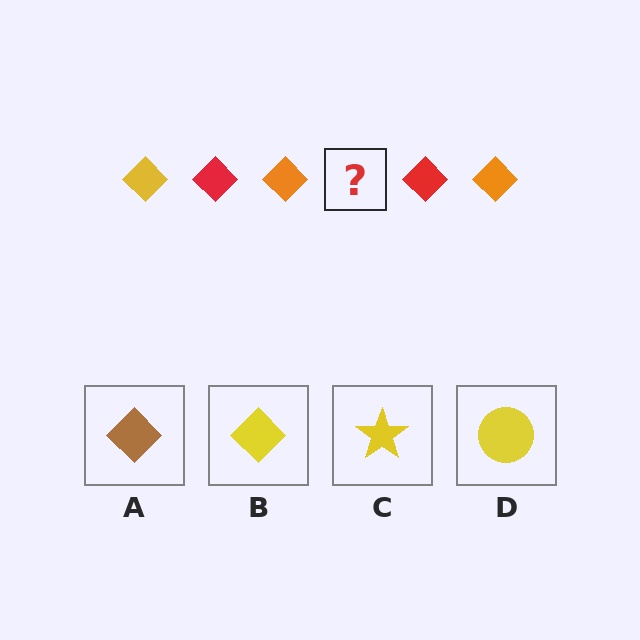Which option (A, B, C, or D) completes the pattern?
B.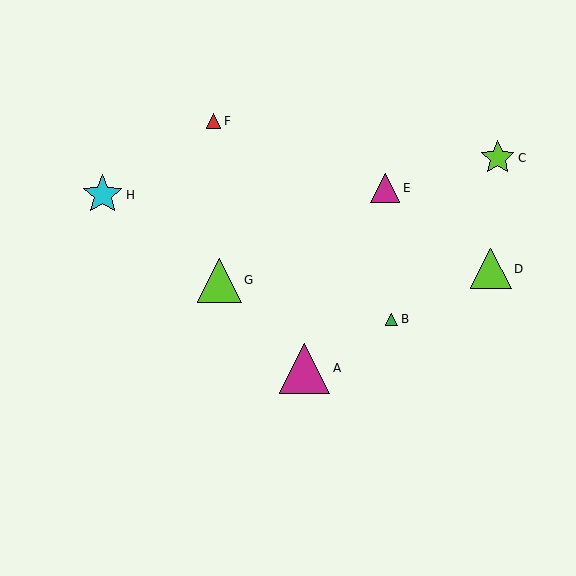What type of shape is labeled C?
Shape C is a lime star.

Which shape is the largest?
The magenta triangle (labeled A) is the largest.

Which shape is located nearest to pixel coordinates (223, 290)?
The lime triangle (labeled G) at (219, 280) is nearest to that location.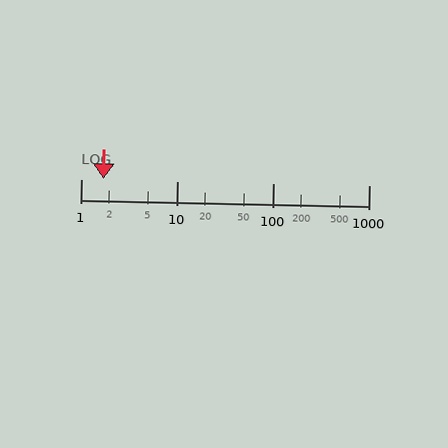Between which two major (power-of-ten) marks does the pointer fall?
The pointer is between 1 and 10.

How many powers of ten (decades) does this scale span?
The scale spans 3 decades, from 1 to 1000.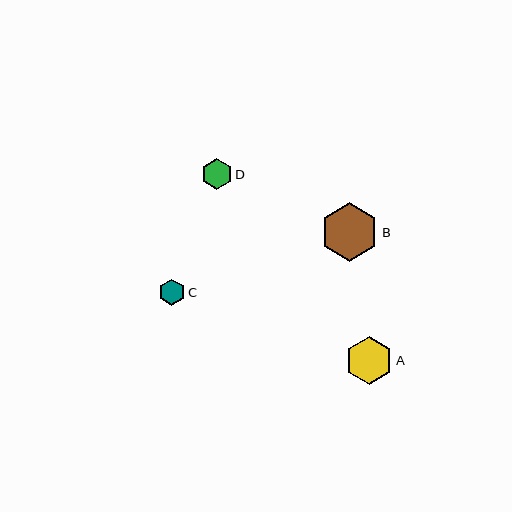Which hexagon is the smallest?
Hexagon C is the smallest with a size of approximately 26 pixels.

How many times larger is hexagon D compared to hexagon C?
Hexagon D is approximately 1.2 times the size of hexagon C.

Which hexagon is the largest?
Hexagon B is the largest with a size of approximately 58 pixels.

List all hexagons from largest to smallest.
From largest to smallest: B, A, D, C.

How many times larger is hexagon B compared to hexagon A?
Hexagon B is approximately 1.2 times the size of hexagon A.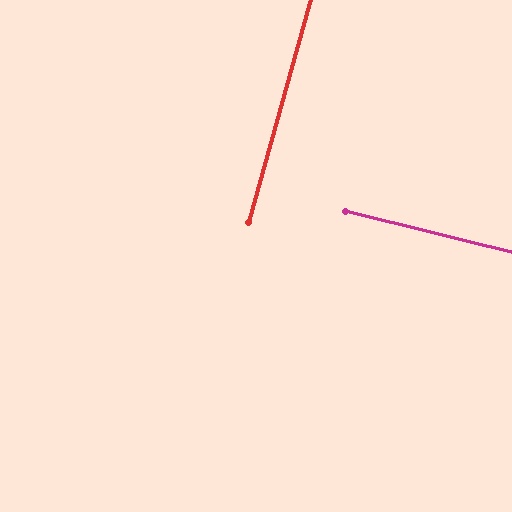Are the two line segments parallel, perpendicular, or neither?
Perpendicular — they meet at approximately 89°.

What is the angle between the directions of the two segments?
Approximately 89 degrees.